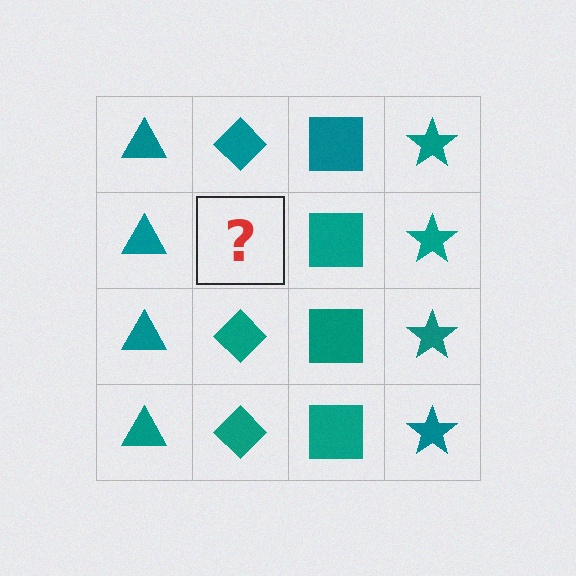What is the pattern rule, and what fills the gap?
The rule is that each column has a consistent shape. The gap should be filled with a teal diamond.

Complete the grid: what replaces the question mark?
The question mark should be replaced with a teal diamond.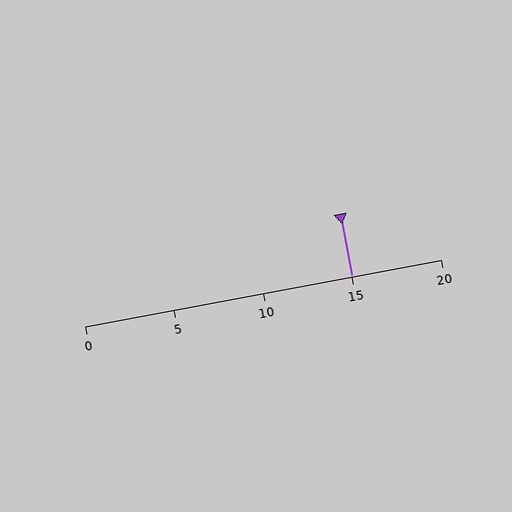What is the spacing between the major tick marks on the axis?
The major ticks are spaced 5 apart.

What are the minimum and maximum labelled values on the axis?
The axis runs from 0 to 20.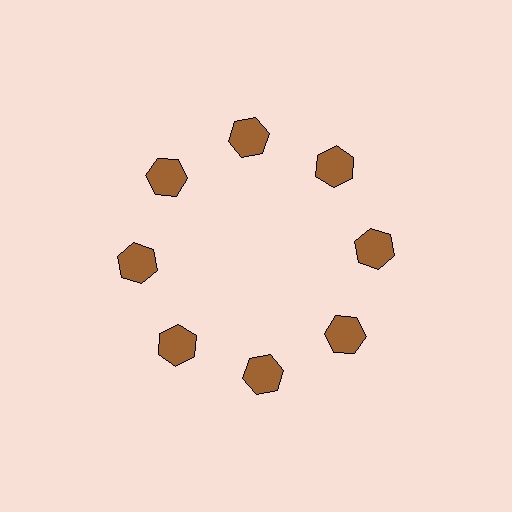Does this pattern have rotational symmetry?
Yes, this pattern has 8-fold rotational symmetry. It looks the same after rotating 45 degrees around the center.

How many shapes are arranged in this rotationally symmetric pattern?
There are 8 shapes, arranged in 8 groups of 1.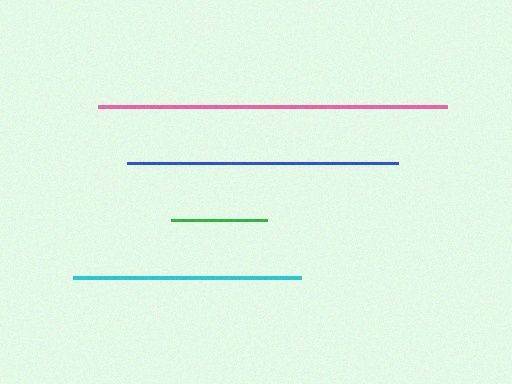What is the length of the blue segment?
The blue segment is approximately 272 pixels long.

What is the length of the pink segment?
The pink segment is approximately 349 pixels long.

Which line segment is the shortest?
The green line is the shortest at approximately 95 pixels.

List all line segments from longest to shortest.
From longest to shortest: pink, blue, cyan, green.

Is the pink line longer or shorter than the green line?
The pink line is longer than the green line.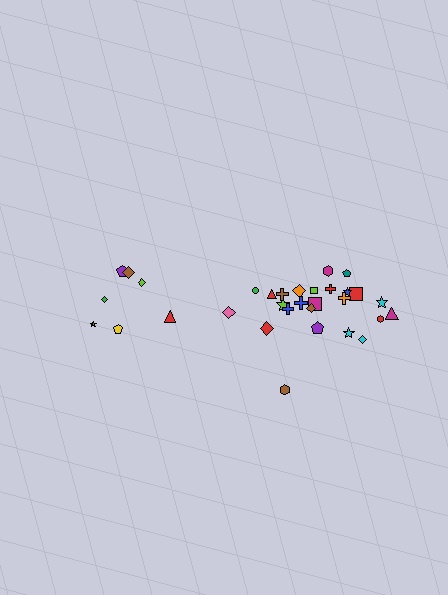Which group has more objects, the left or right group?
The right group.